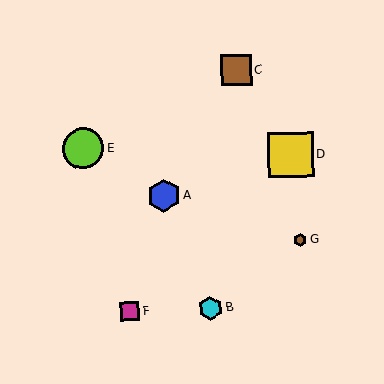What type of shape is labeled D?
Shape D is a yellow square.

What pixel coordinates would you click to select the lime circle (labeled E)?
Click at (83, 149) to select the lime circle E.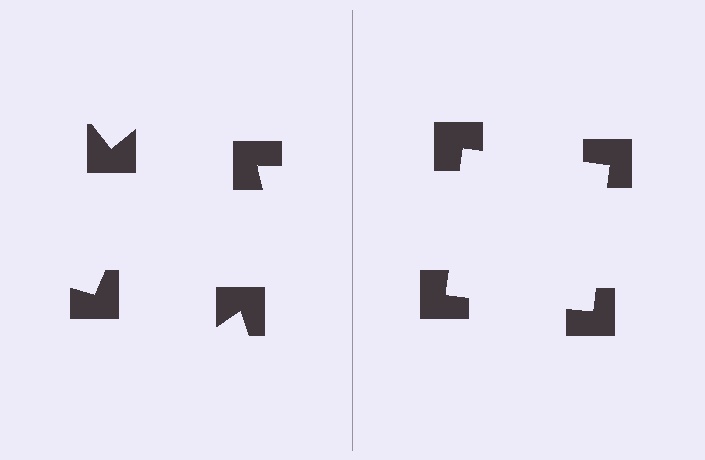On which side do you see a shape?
An illusory square appears on the right side. On the left side the wedge cuts are rotated, so no coherent shape forms.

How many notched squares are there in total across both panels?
8 — 4 on each side.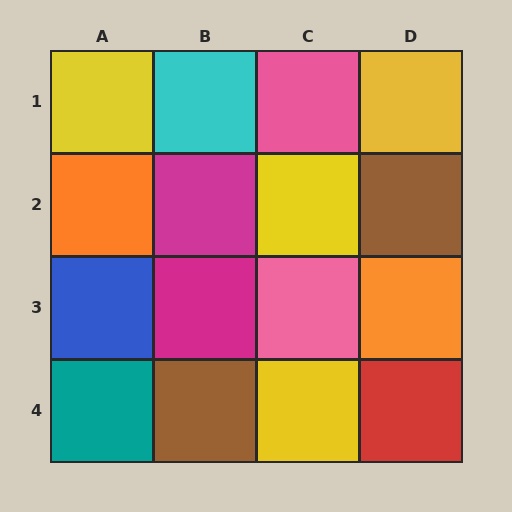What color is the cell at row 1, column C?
Pink.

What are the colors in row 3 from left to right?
Blue, magenta, pink, orange.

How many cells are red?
1 cell is red.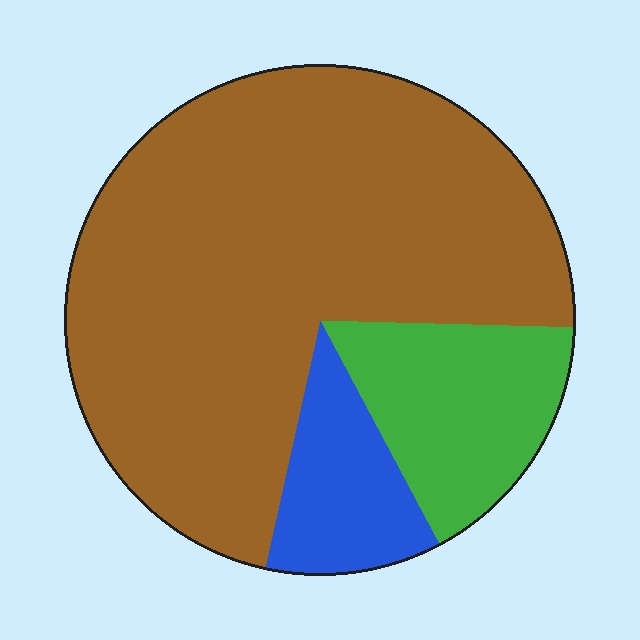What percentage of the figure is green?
Green covers roughly 15% of the figure.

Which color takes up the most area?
Brown, at roughly 70%.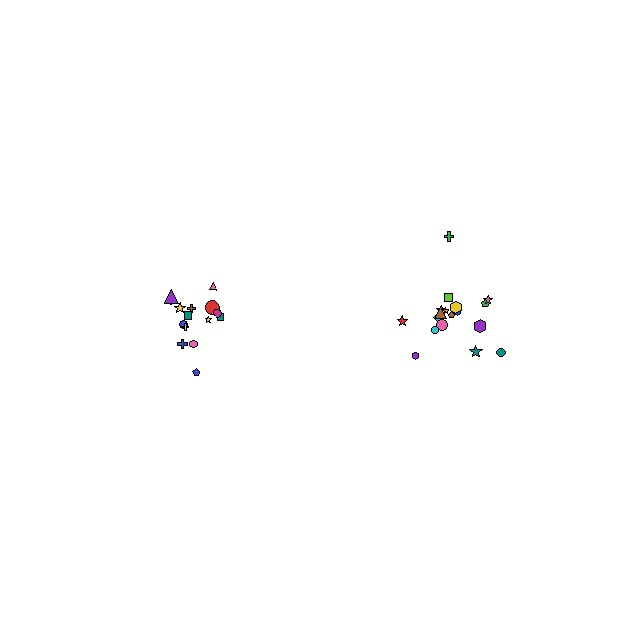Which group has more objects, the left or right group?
The right group.